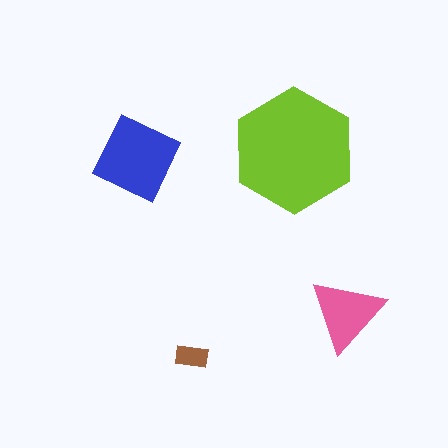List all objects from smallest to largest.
The brown rectangle, the pink triangle, the blue diamond, the lime hexagon.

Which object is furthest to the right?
The pink triangle is rightmost.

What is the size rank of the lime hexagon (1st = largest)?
1st.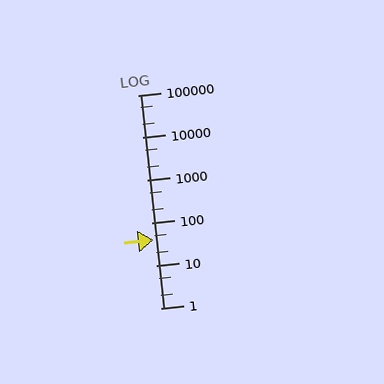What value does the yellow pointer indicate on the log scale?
The pointer indicates approximately 39.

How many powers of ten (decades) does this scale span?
The scale spans 5 decades, from 1 to 100000.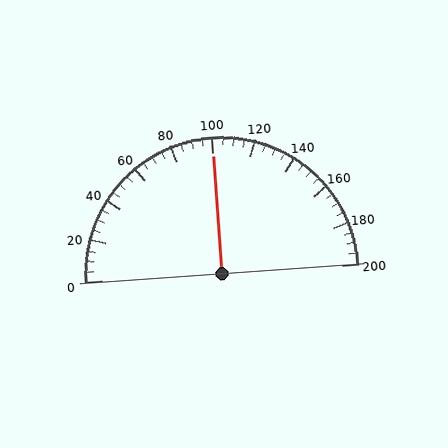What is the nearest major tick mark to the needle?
The nearest major tick mark is 100.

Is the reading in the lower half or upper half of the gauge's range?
The reading is in the upper half of the range (0 to 200).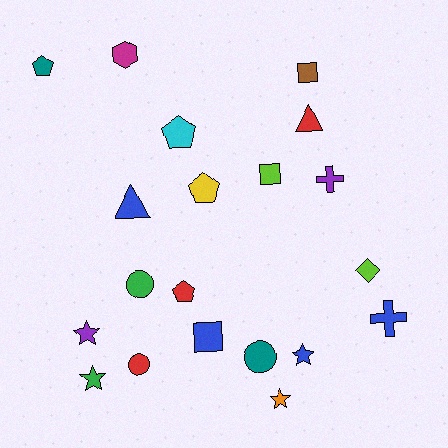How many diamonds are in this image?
There is 1 diamond.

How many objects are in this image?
There are 20 objects.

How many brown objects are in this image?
There is 1 brown object.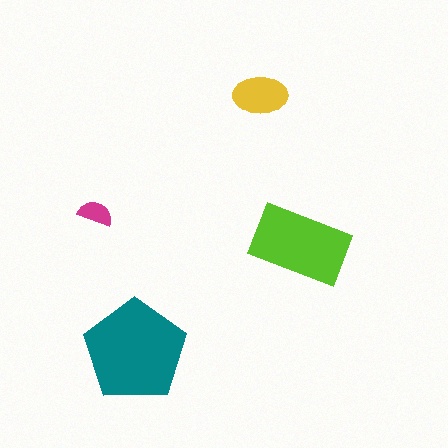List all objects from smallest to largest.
The magenta semicircle, the yellow ellipse, the lime rectangle, the teal pentagon.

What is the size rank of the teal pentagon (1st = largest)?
1st.